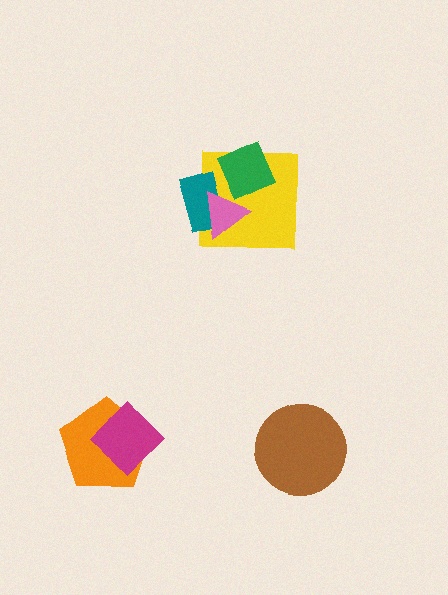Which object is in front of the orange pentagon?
The magenta diamond is in front of the orange pentagon.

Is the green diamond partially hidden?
Yes, it is partially covered by another shape.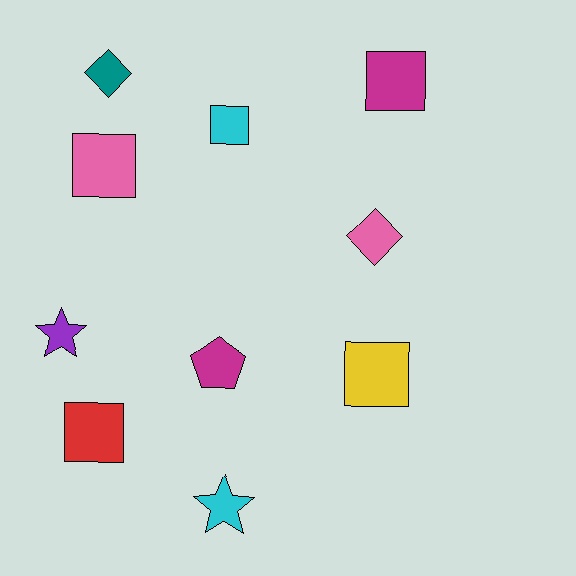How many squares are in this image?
There are 5 squares.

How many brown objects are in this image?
There are no brown objects.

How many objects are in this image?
There are 10 objects.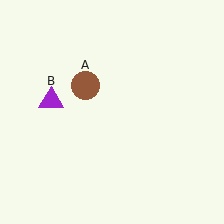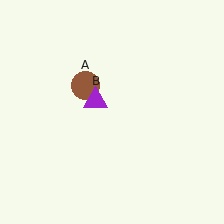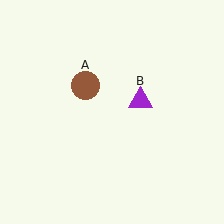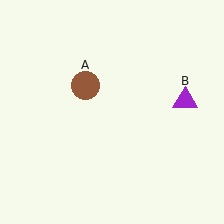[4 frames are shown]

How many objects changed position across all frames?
1 object changed position: purple triangle (object B).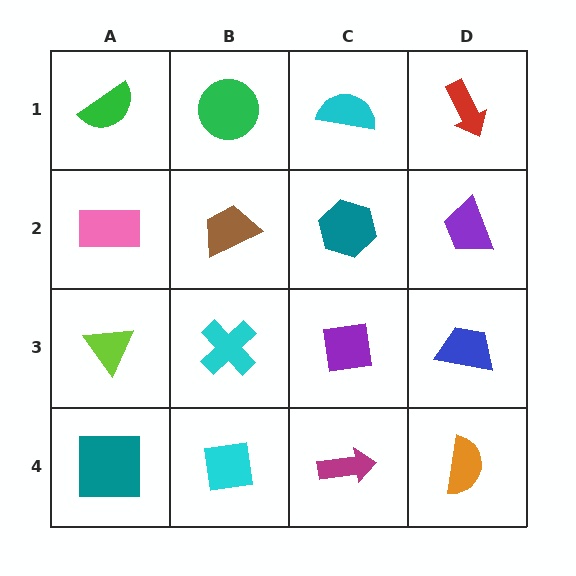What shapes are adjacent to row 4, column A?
A lime triangle (row 3, column A), a cyan square (row 4, column B).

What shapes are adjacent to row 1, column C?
A teal hexagon (row 2, column C), a green circle (row 1, column B), a red arrow (row 1, column D).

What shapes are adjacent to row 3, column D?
A purple trapezoid (row 2, column D), an orange semicircle (row 4, column D), a purple square (row 3, column C).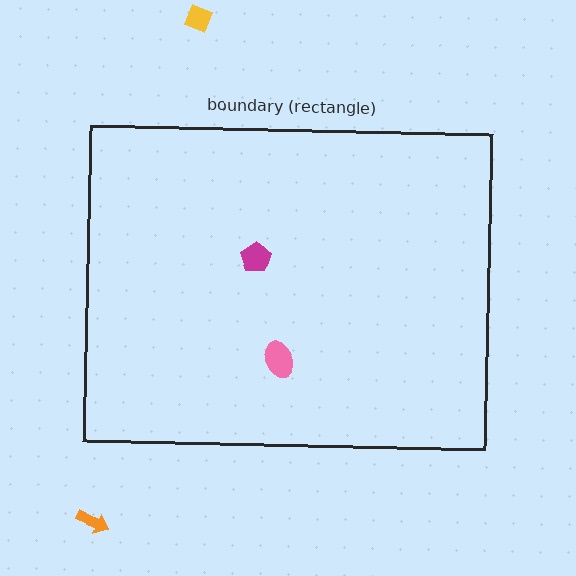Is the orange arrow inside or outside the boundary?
Outside.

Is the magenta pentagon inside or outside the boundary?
Inside.